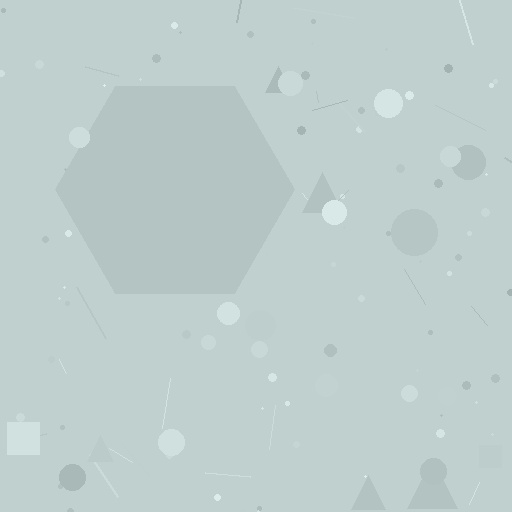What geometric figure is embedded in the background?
A hexagon is embedded in the background.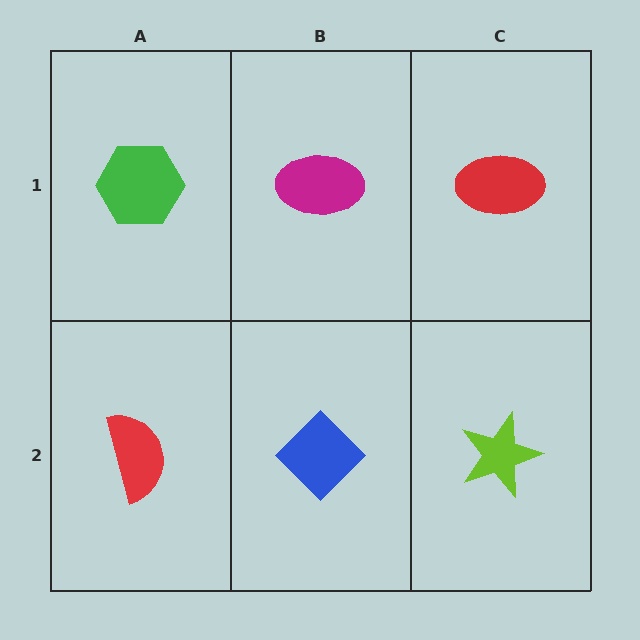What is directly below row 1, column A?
A red semicircle.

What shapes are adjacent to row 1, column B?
A blue diamond (row 2, column B), a green hexagon (row 1, column A), a red ellipse (row 1, column C).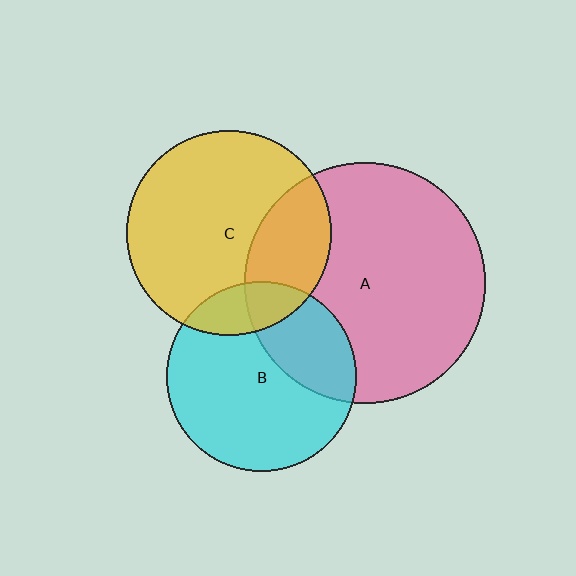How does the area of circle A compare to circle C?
Approximately 1.4 times.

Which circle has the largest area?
Circle A (pink).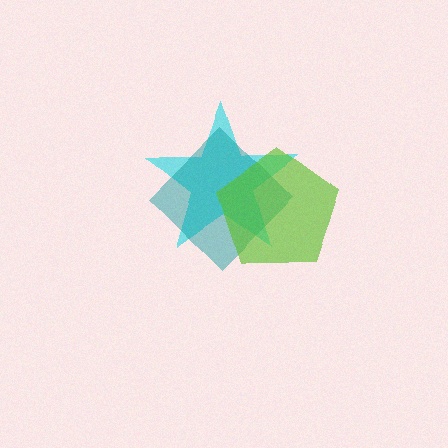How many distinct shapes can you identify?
There are 3 distinct shapes: a cyan star, a teal diamond, a lime pentagon.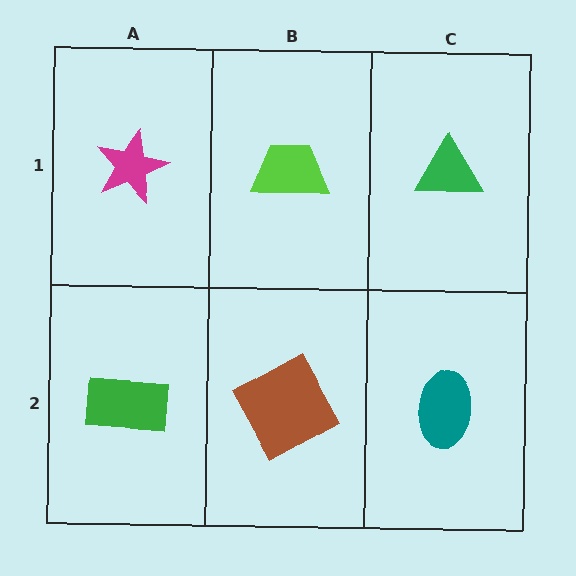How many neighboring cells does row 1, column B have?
3.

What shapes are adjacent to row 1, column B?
A brown square (row 2, column B), a magenta star (row 1, column A), a green triangle (row 1, column C).